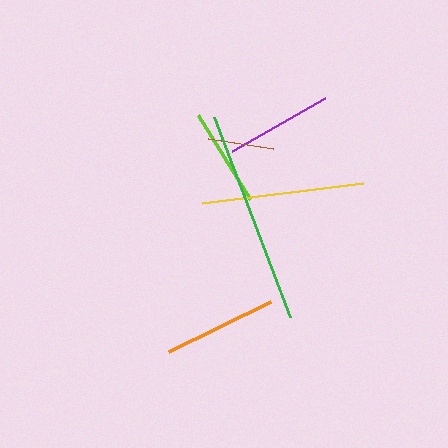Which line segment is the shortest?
The brown line is the shortest at approximately 66 pixels.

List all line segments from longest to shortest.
From longest to shortest: green, yellow, orange, purple, lime, brown.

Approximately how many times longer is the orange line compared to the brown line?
The orange line is approximately 1.7 times the length of the brown line.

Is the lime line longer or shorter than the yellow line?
The yellow line is longer than the lime line.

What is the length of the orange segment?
The orange segment is approximately 115 pixels long.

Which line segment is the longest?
The green line is the longest at approximately 214 pixels.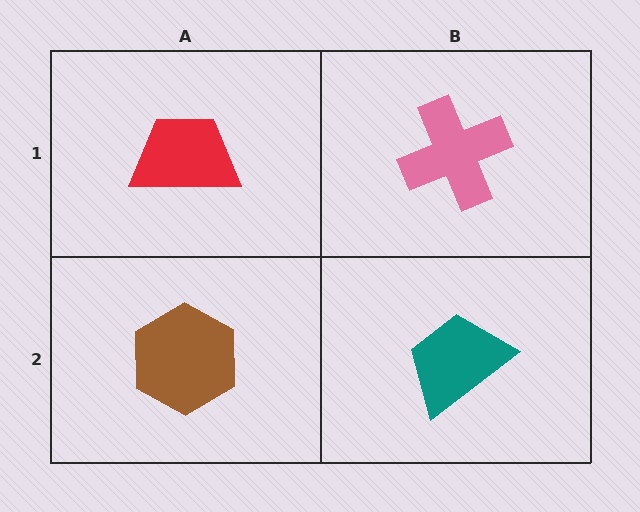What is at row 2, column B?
A teal trapezoid.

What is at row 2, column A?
A brown hexagon.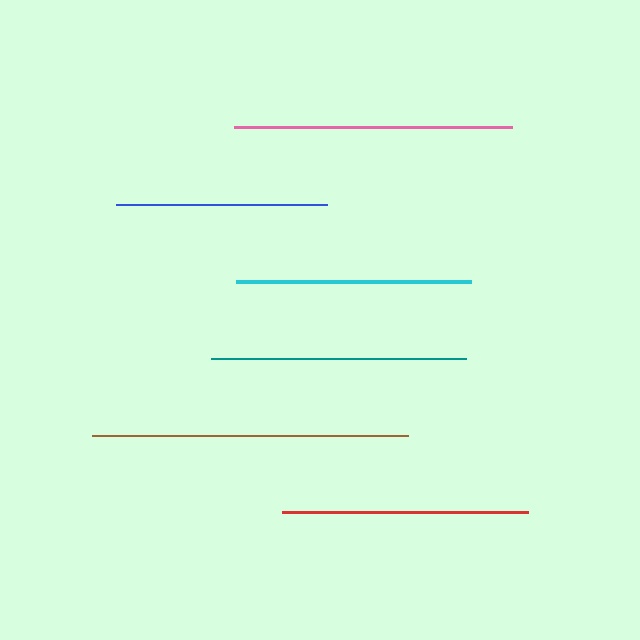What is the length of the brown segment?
The brown segment is approximately 316 pixels long.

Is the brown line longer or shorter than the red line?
The brown line is longer than the red line.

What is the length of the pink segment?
The pink segment is approximately 278 pixels long.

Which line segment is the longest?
The brown line is the longest at approximately 316 pixels.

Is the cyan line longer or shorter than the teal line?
The teal line is longer than the cyan line.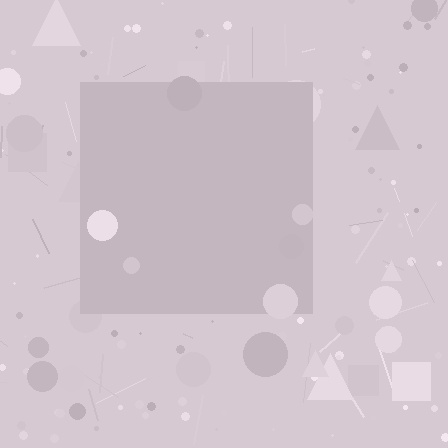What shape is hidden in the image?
A square is hidden in the image.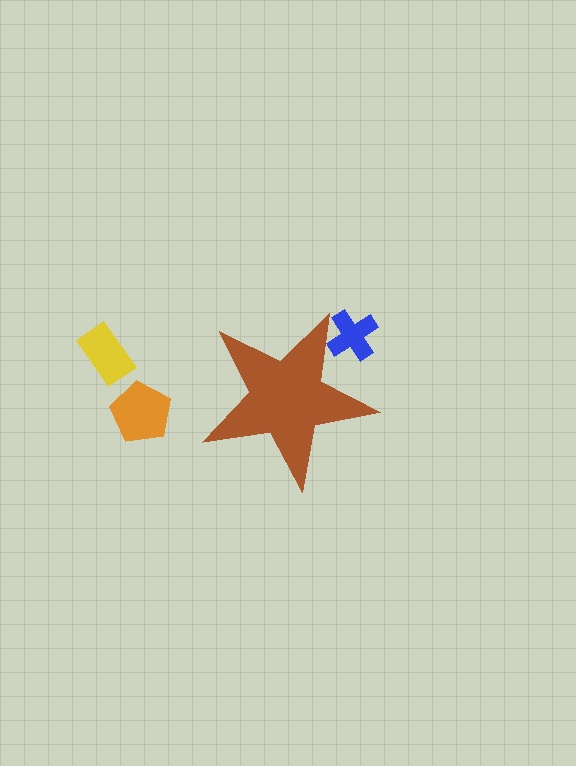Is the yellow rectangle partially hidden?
No, the yellow rectangle is fully visible.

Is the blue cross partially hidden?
Yes, the blue cross is partially hidden behind the brown star.